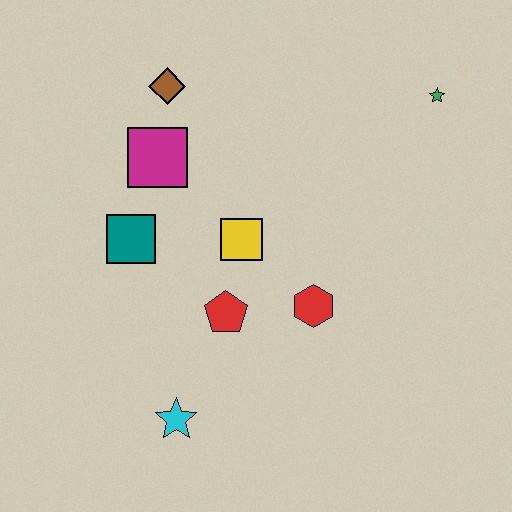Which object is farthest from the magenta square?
The green star is farthest from the magenta square.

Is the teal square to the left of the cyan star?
Yes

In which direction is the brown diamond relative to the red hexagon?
The brown diamond is above the red hexagon.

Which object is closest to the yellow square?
The red pentagon is closest to the yellow square.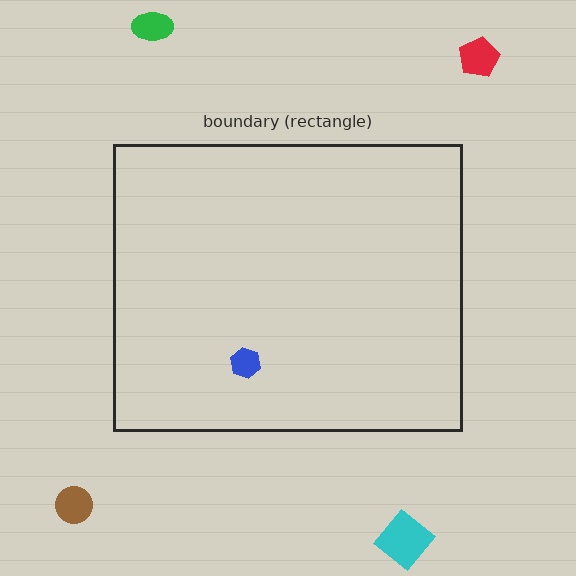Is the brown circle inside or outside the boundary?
Outside.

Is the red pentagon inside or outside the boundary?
Outside.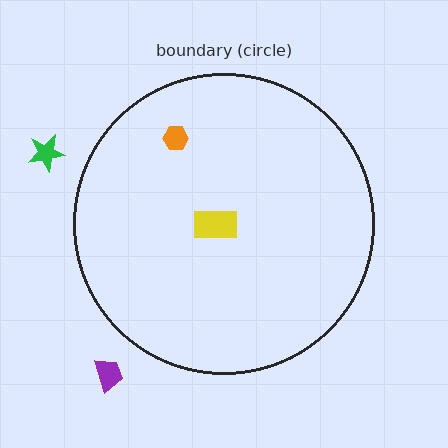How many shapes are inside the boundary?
2 inside, 2 outside.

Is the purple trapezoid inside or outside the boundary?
Outside.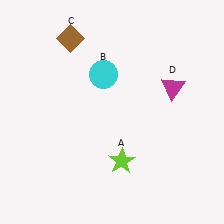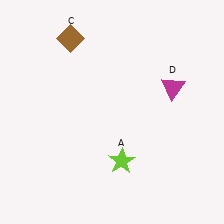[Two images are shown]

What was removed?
The cyan circle (B) was removed in Image 2.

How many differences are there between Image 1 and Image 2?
There is 1 difference between the two images.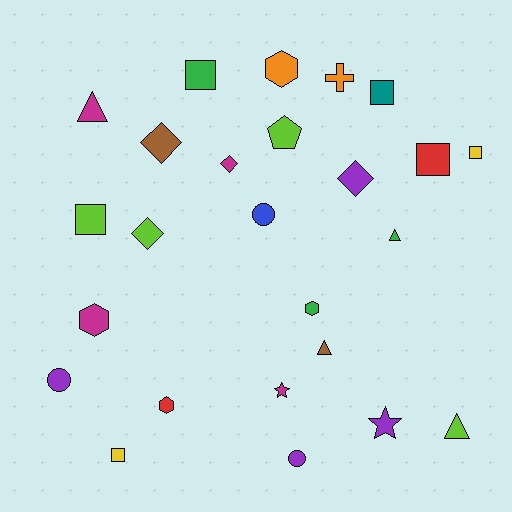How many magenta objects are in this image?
There are 4 magenta objects.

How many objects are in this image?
There are 25 objects.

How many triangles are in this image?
There are 4 triangles.